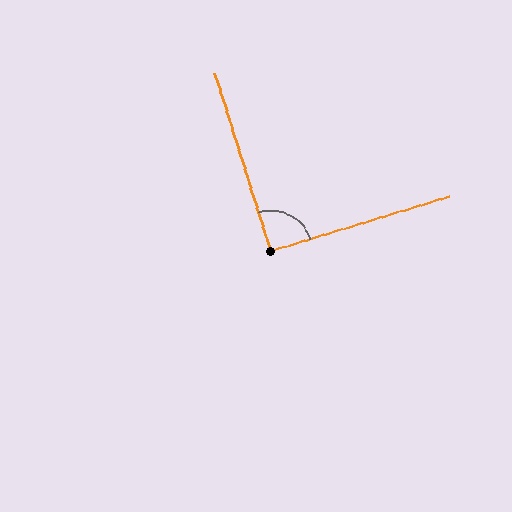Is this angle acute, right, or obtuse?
It is approximately a right angle.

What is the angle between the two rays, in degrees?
Approximately 90 degrees.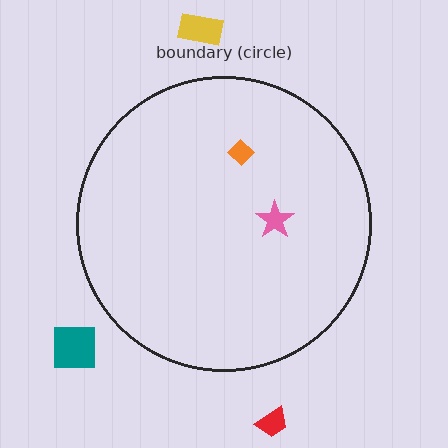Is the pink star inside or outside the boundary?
Inside.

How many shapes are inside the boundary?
2 inside, 3 outside.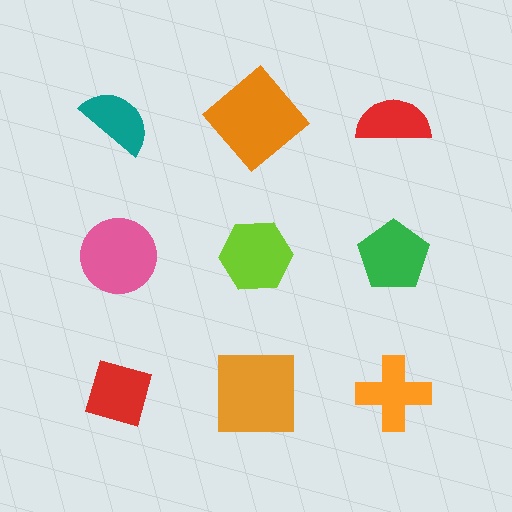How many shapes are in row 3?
3 shapes.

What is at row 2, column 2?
A lime hexagon.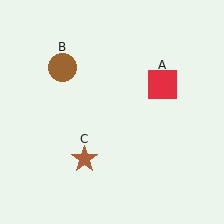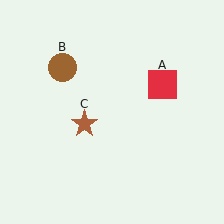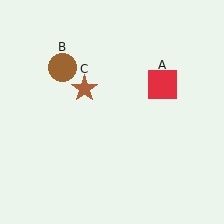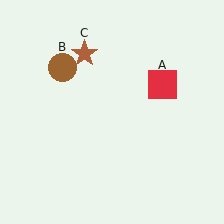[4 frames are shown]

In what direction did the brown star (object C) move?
The brown star (object C) moved up.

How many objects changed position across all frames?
1 object changed position: brown star (object C).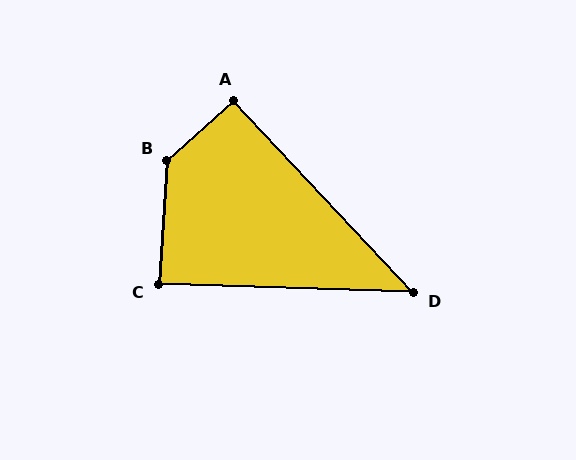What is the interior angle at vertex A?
Approximately 92 degrees (approximately right).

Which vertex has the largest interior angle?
B, at approximately 135 degrees.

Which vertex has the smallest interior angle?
D, at approximately 45 degrees.